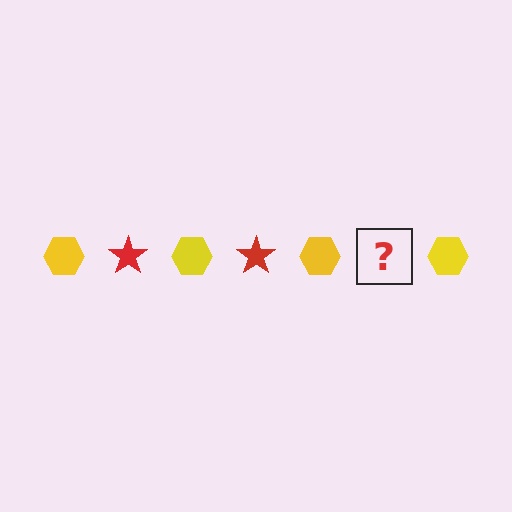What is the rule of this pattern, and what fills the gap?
The rule is that the pattern alternates between yellow hexagon and red star. The gap should be filled with a red star.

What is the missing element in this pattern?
The missing element is a red star.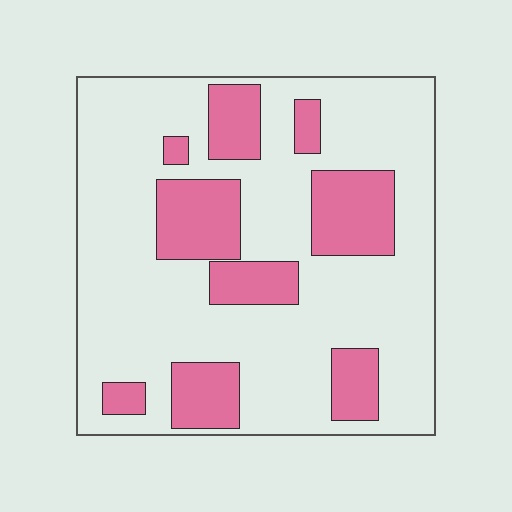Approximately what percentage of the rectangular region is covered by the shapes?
Approximately 25%.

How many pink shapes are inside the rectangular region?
9.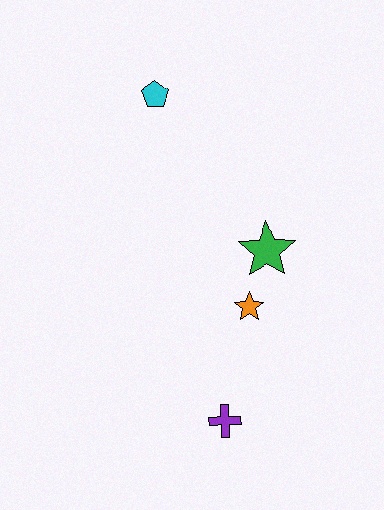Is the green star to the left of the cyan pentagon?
No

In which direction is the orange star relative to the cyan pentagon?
The orange star is below the cyan pentagon.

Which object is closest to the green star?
The orange star is closest to the green star.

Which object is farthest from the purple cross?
The cyan pentagon is farthest from the purple cross.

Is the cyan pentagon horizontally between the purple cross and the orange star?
No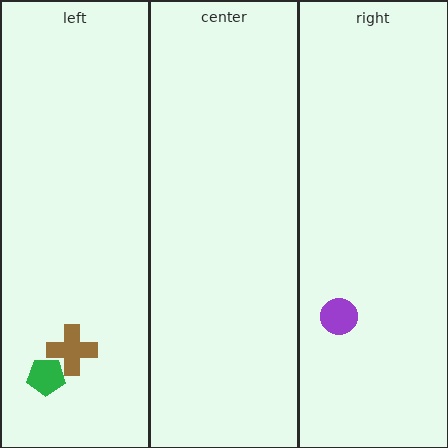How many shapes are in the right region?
1.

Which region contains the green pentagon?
The left region.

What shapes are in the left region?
The brown cross, the green pentagon.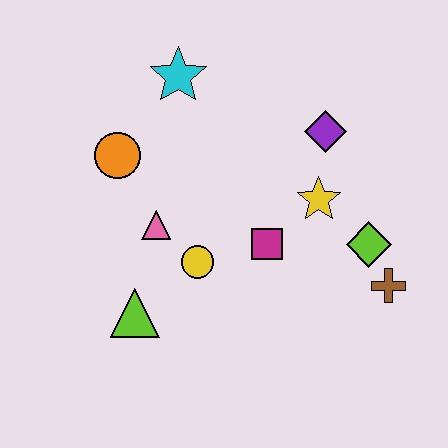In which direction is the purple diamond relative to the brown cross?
The purple diamond is above the brown cross.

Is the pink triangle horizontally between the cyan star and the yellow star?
No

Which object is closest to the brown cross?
The lime diamond is closest to the brown cross.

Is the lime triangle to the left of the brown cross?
Yes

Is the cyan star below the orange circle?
No